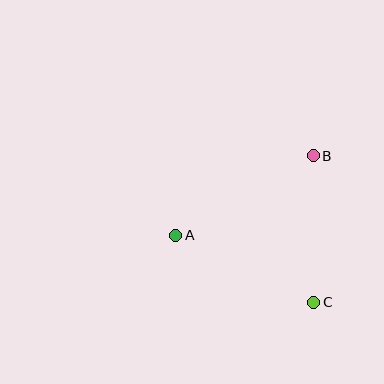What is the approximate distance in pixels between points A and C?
The distance between A and C is approximately 153 pixels.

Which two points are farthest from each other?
Points A and B are farthest from each other.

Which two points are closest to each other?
Points B and C are closest to each other.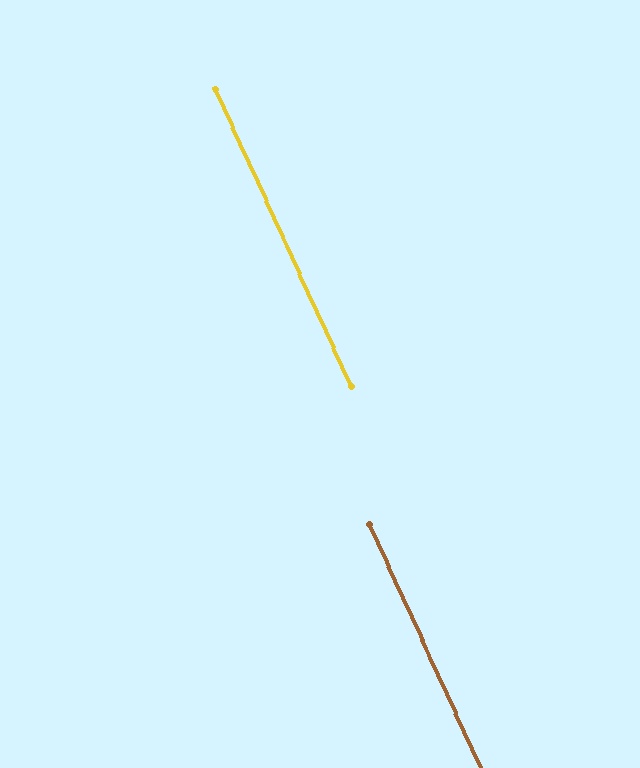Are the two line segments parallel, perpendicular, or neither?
Parallel — their directions differ by only 0.1°.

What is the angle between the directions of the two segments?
Approximately 0 degrees.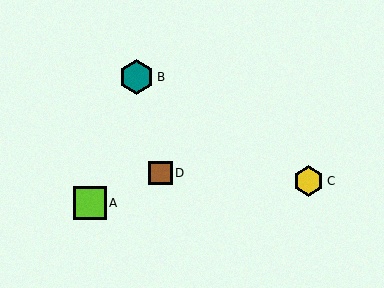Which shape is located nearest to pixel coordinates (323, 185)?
The yellow hexagon (labeled C) at (309, 181) is nearest to that location.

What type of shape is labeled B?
Shape B is a teal hexagon.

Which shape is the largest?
The teal hexagon (labeled B) is the largest.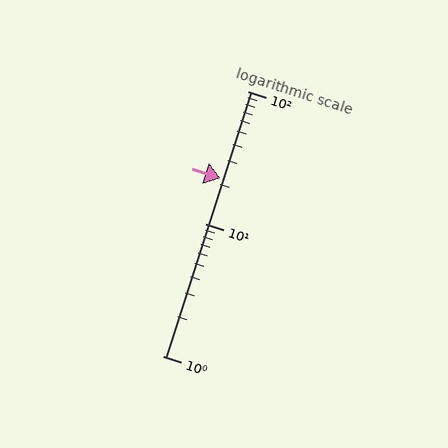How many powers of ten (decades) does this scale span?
The scale spans 2 decades, from 1 to 100.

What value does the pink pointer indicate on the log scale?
The pointer indicates approximately 22.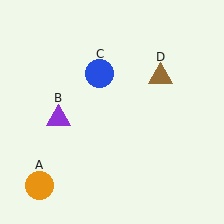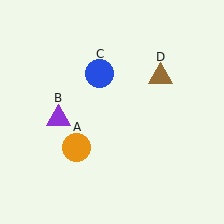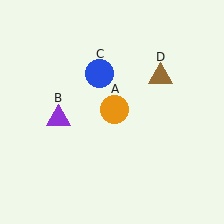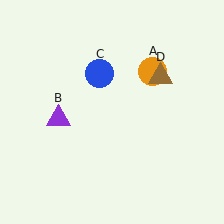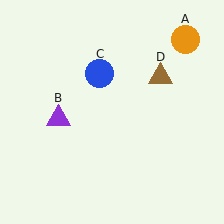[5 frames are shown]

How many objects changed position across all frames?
1 object changed position: orange circle (object A).